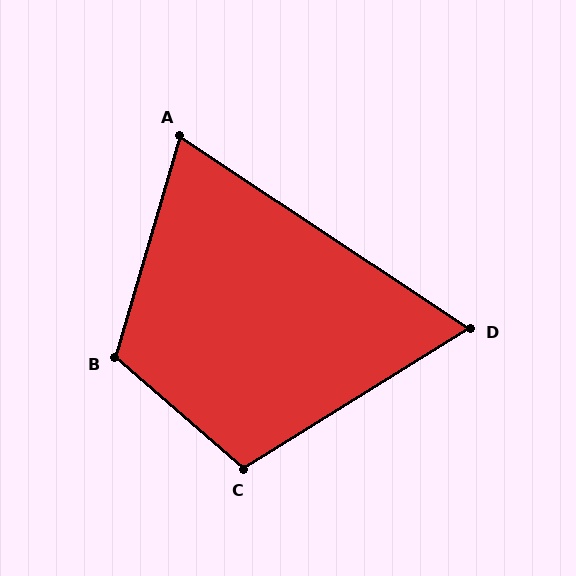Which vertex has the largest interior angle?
B, at approximately 115 degrees.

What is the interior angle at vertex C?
Approximately 107 degrees (obtuse).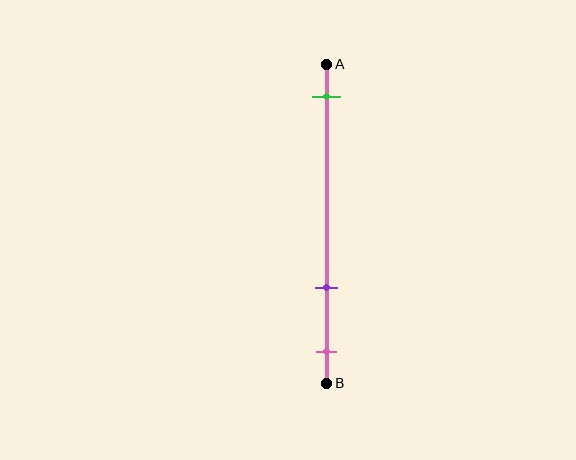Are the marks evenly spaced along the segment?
No, the marks are not evenly spaced.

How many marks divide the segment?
There are 3 marks dividing the segment.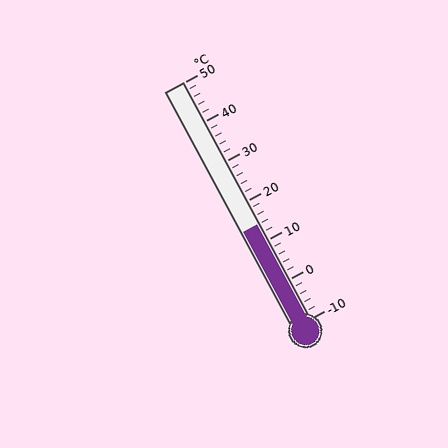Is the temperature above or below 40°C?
The temperature is below 40°C.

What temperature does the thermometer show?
The thermometer shows approximately 14°C.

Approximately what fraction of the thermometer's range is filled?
The thermometer is filled to approximately 40% of its range.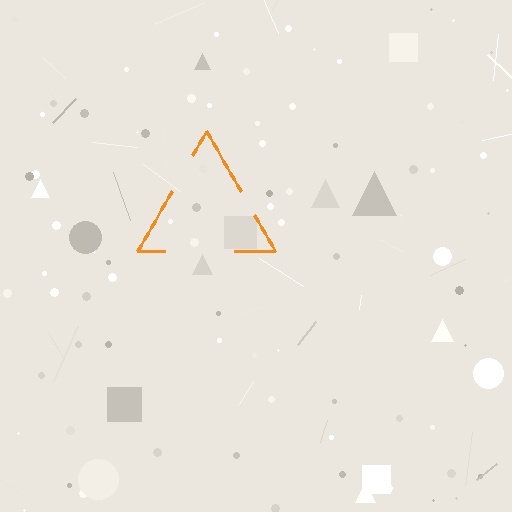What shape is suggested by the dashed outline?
The dashed outline suggests a triangle.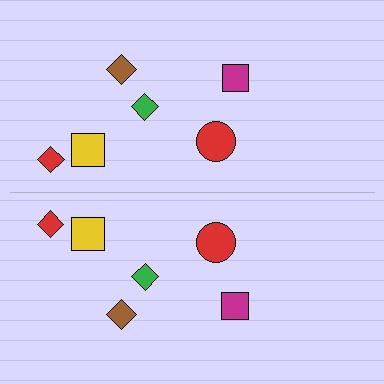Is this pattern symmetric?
Yes, this pattern has bilateral (reflection) symmetry.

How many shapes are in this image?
There are 12 shapes in this image.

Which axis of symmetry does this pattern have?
The pattern has a horizontal axis of symmetry running through the center of the image.